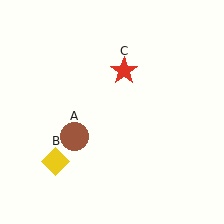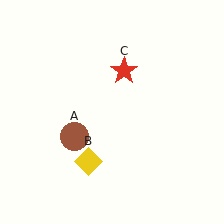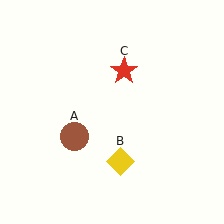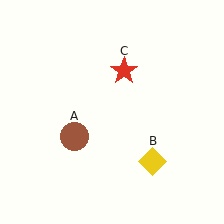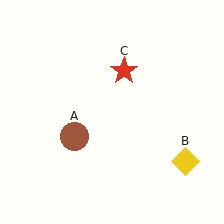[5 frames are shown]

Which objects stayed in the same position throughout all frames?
Brown circle (object A) and red star (object C) remained stationary.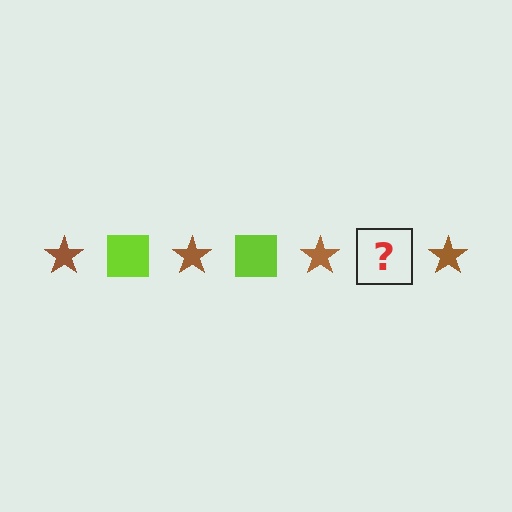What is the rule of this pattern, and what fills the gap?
The rule is that the pattern alternates between brown star and lime square. The gap should be filled with a lime square.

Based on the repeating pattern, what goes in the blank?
The blank should be a lime square.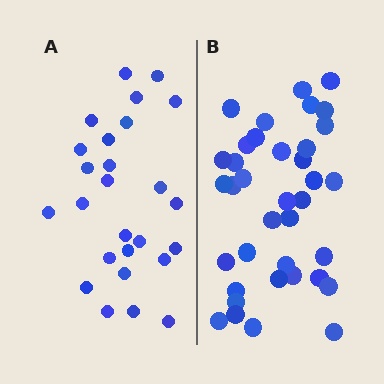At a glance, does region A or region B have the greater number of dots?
Region B (the right region) has more dots.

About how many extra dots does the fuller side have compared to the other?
Region B has roughly 12 or so more dots than region A.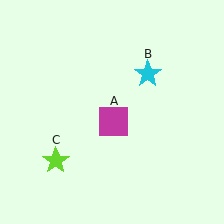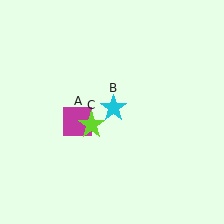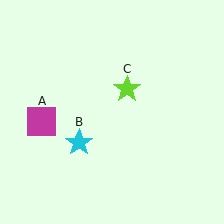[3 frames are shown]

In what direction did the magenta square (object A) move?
The magenta square (object A) moved left.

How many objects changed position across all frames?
3 objects changed position: magenta square (object A), cyan star (object B), lime star (object C).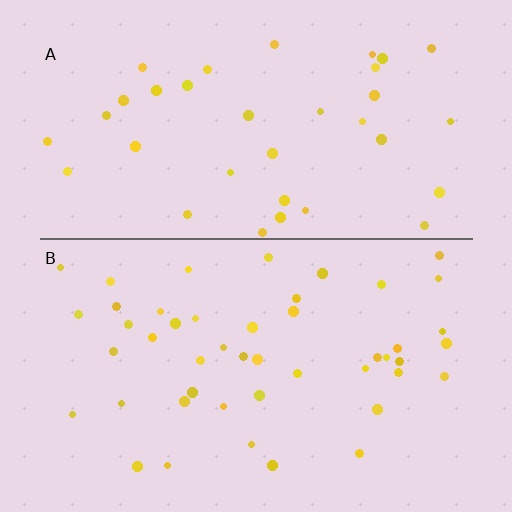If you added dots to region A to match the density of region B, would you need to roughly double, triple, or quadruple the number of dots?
Approximately double.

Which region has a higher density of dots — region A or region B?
B (the bottom).